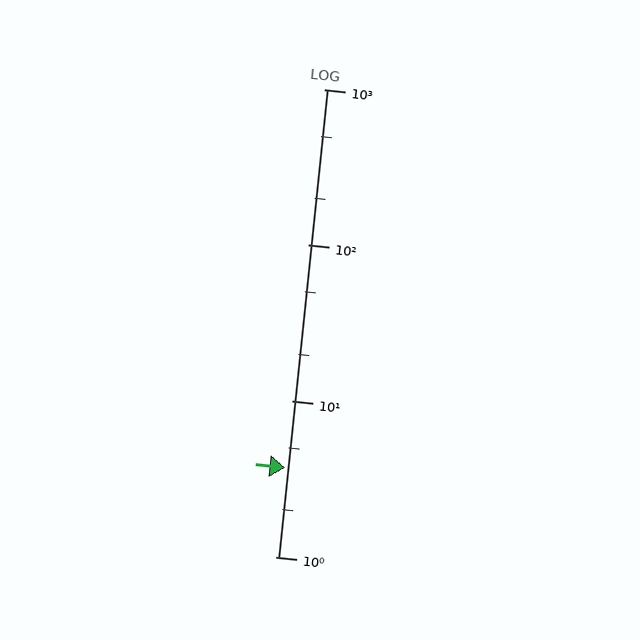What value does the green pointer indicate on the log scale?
The pointer indicates approximately 3.7.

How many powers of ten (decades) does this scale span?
The scale spans 3 decades, from 1 to 1000.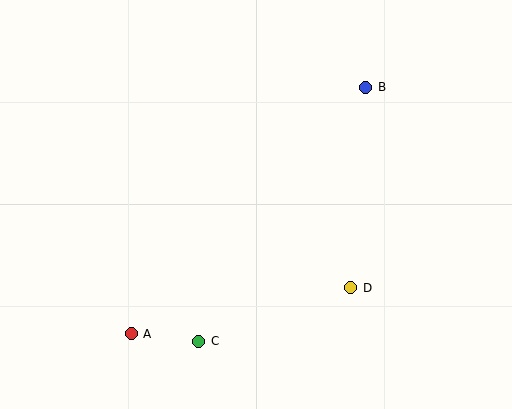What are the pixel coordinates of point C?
Point C is at (199, 341).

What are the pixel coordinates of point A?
Point A is at (131, 334).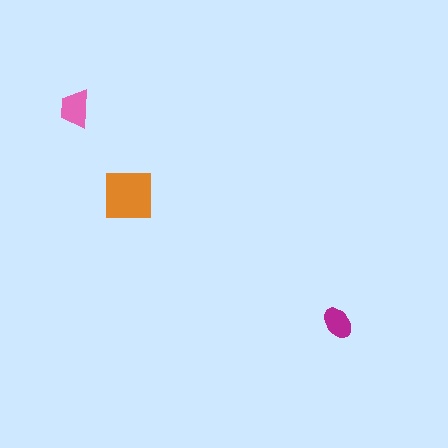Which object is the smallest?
The magenta ellipse.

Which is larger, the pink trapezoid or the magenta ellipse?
The pink trapezoid.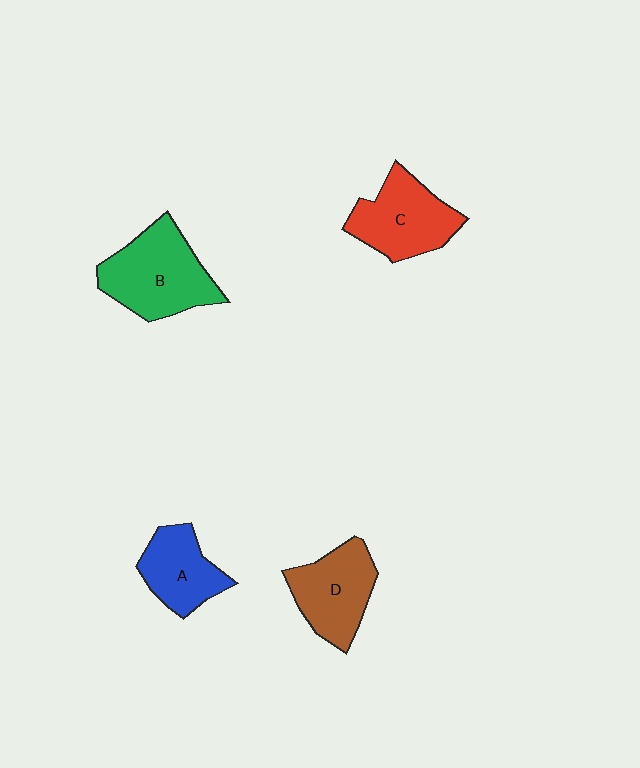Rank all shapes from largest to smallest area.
From largest to smallest: B (green), C (red), D (brown), A (blue).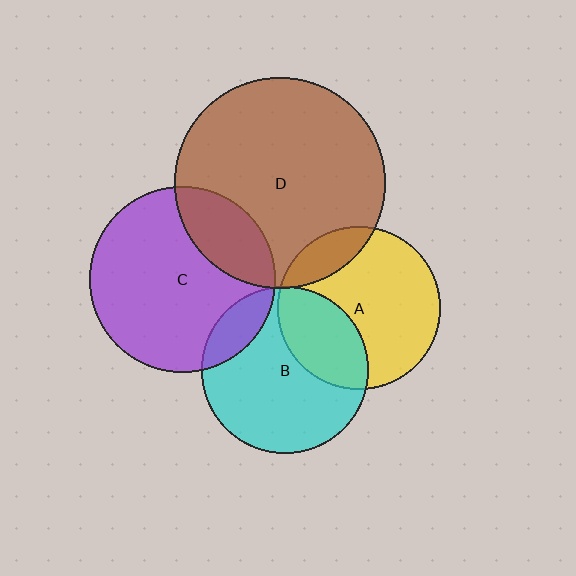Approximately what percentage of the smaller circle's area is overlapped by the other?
Approximately 5%.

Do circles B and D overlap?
Yes.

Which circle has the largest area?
Circle D (brown).